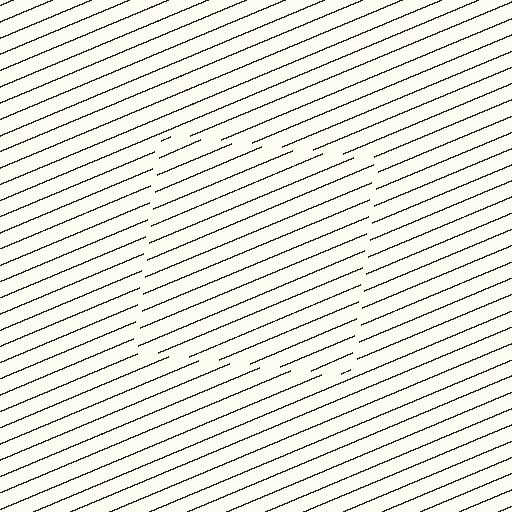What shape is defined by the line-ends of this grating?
An illusory square. The interior of the shape contains the same grating, shifted by half a period — the contour is defined by the phase discontinuity where line-ends from the inner and outer gratings abut.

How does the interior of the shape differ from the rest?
The interior of the shape contains the same grating, shifted by half a period — the contour is defined by the phase discontinuity where line-ends from the inner and outer gratings abut.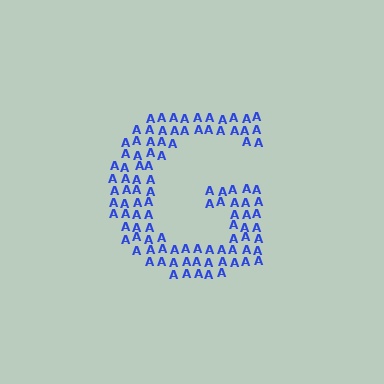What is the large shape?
The large shape is the letter G.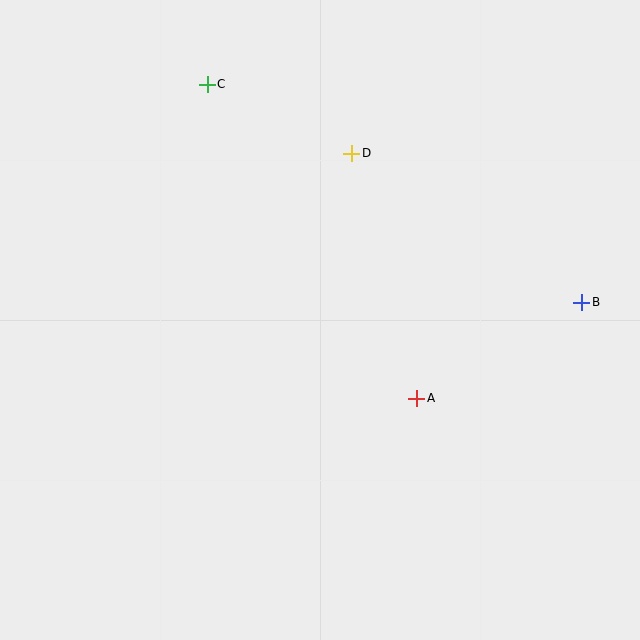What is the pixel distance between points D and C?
The distance between D and C is 160 pixels.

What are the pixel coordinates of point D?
Point D is at (352, 153).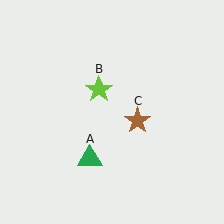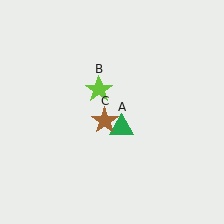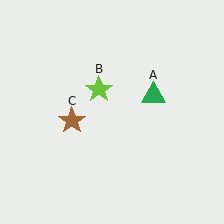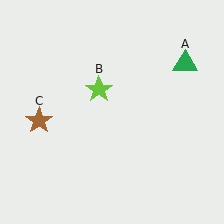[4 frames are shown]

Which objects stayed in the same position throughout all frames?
Lime star (object B) remained stationary.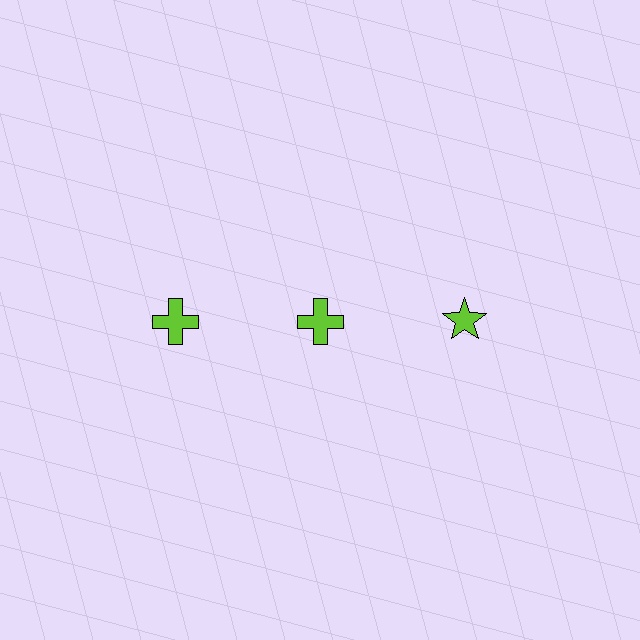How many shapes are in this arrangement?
There are 3 shapes arranged in a grid pattern.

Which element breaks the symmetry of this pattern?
The lime star in the top row, center column breaks the symmetry. All other shapes are lime crosses.